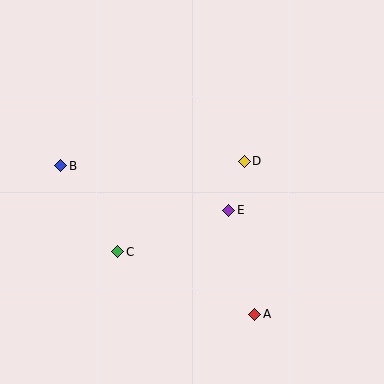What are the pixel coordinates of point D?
Point D is at (244, 161).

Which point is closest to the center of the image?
Point E at (229, 210) is closest to the center.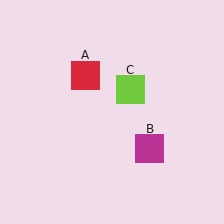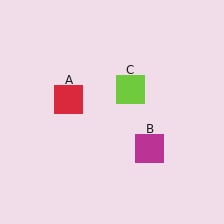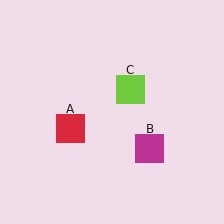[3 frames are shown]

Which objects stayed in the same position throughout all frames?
Magenta square (object B) and lime square (object C) remained stationary.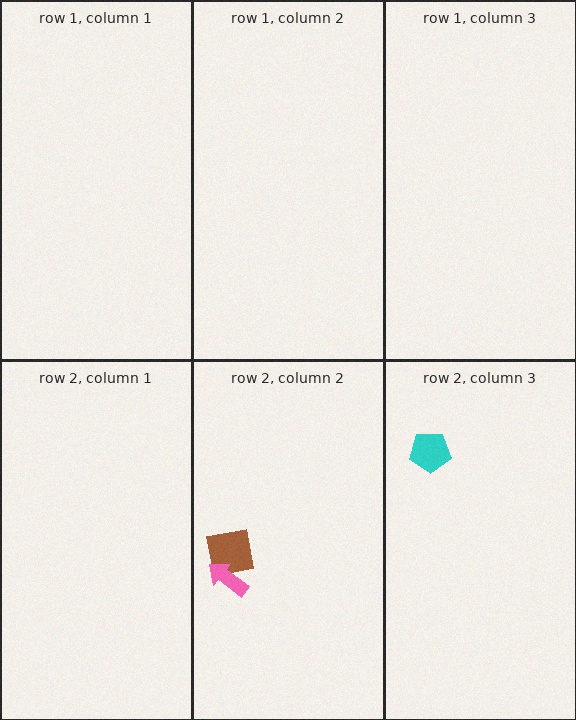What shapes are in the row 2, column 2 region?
The brown square, the pink arrow.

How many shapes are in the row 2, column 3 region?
1.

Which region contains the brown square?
The row 2, column 2 region.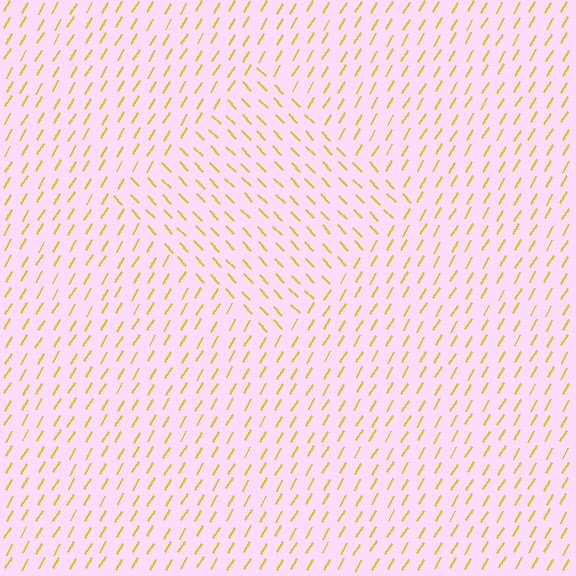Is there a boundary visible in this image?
Yes, there is a texture boundary formed by a change in line orientation.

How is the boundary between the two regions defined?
The boundary is defined purely by a change in line orientation (approximately 75 degrees difference). All lines are the same color and thickness.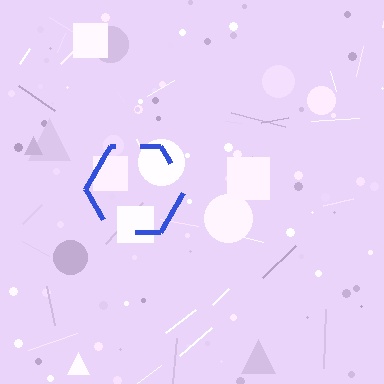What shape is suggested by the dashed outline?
The dashed outline suggests a hexagon.